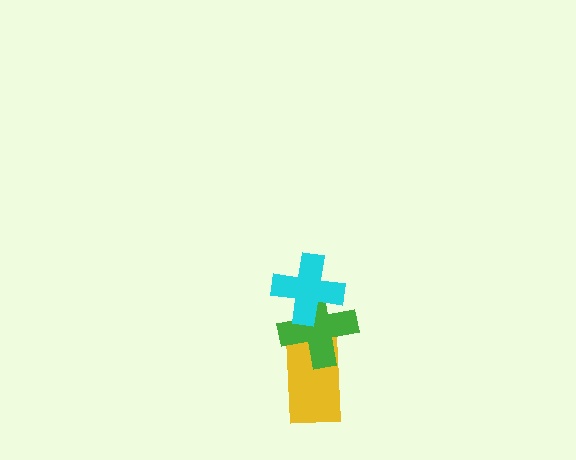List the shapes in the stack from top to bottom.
From top to bottom: the cyan cross, the green cross, the yellow rectangle.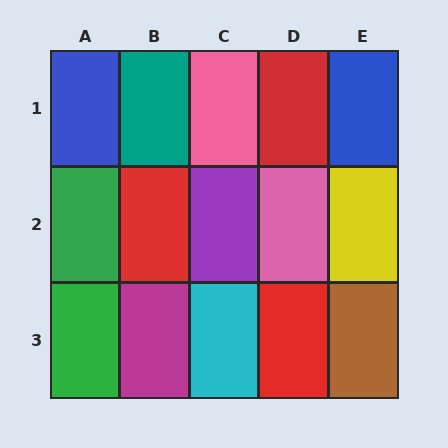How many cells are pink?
2 cells are pink.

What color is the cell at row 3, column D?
Red.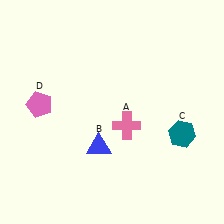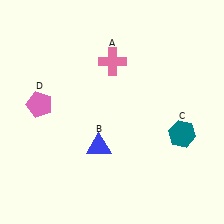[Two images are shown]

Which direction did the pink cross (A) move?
The pink cross (A) moved up.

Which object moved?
The pink cross (A) moved up.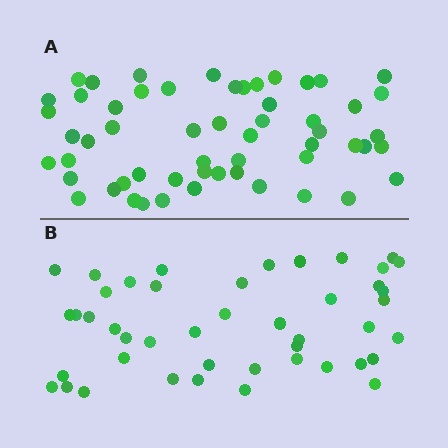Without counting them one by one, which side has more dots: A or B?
Region A (the top region) has more dots.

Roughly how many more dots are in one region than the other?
Region A has roughly 12 or so more dots than region B.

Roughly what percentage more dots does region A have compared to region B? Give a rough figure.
About 25% more.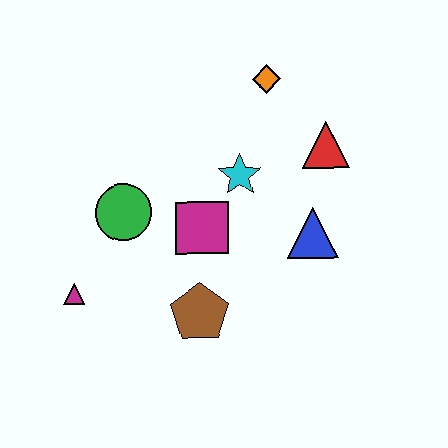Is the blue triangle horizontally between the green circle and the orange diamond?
No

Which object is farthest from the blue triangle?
The magenta triangle is farthest from the blue triangle.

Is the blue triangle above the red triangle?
No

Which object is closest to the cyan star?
The magenta square is closest to the cyan star.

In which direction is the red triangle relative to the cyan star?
The red triangle is to the right of the cyan star.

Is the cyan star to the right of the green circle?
Yes